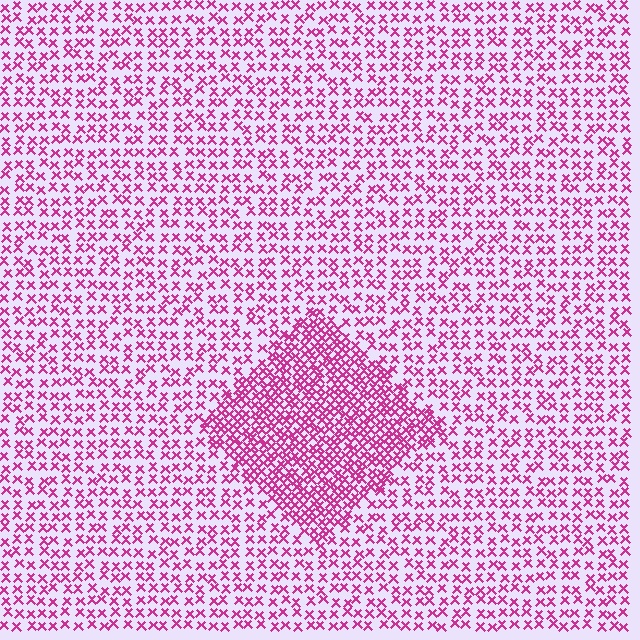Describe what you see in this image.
The image contains small magenta elements arranged at two different densities. A diamond-shaped region is visible where the elements are more densely packed than the surrounding area.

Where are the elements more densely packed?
The elements are more densely packed inside the diamond boundary.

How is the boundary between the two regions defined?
The boundary is defined by a change in element density (approximately 2.1x ratio). All elements are the same color, size, and shape.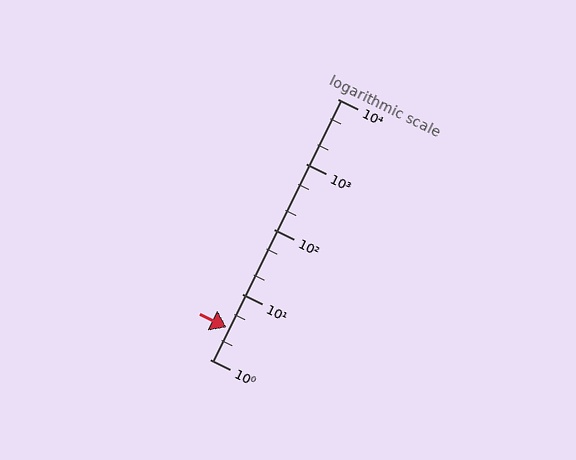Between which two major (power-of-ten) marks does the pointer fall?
The pointer is between 1 and 10.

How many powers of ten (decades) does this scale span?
The scale spans 4 decades, from 1 to 10000.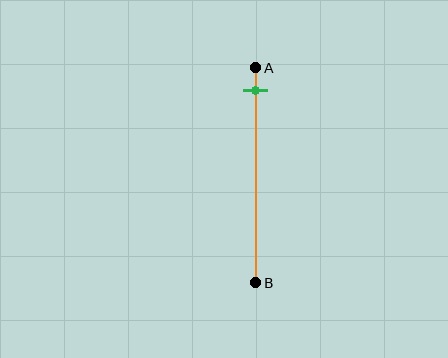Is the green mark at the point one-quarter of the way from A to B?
No, the mark is at about 10% from A, not at the 25% one-quarter point.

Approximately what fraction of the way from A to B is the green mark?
The green mark is approximately 10% of the way from A to B.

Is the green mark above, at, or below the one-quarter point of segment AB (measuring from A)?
The green mark is above the one-quarter point of segment AB.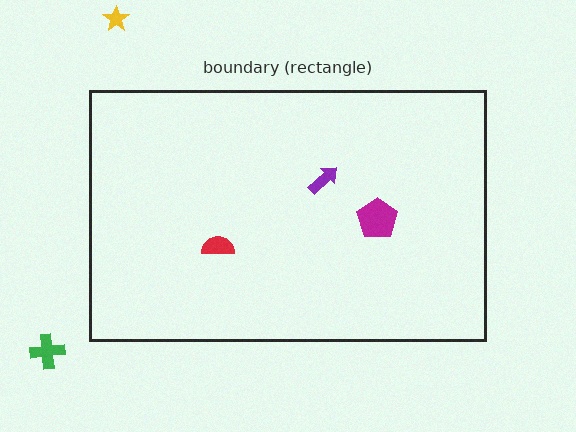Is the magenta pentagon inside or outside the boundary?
Inside.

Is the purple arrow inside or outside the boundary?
Inside.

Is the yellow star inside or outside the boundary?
Outside.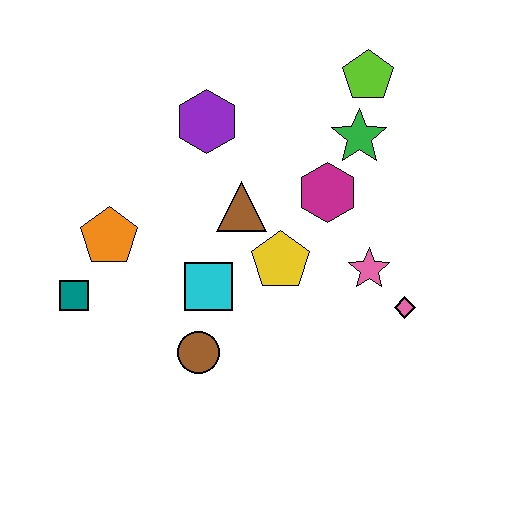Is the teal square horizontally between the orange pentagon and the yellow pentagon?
No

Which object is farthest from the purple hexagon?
The pink diamond is farthest from the purple hexagon.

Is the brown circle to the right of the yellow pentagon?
No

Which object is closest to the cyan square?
The brown circle is closest to the cyan square.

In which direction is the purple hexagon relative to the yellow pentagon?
The purple hexagon is above the yellow pentagon.